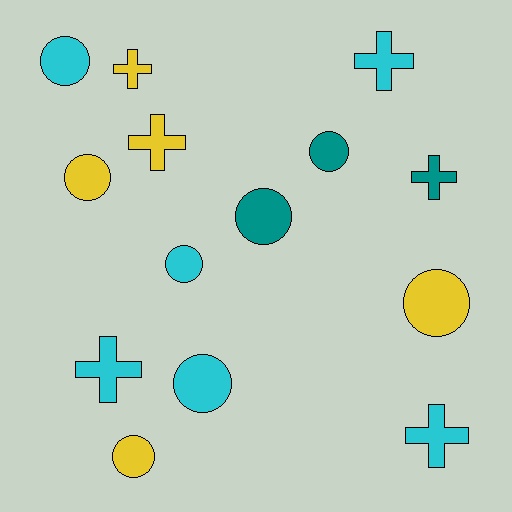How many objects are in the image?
There are 14 objects.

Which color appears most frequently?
Cyan, with 6 objects.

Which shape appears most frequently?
Circle, with 8 objects.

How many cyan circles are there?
There are 3 cyan circles.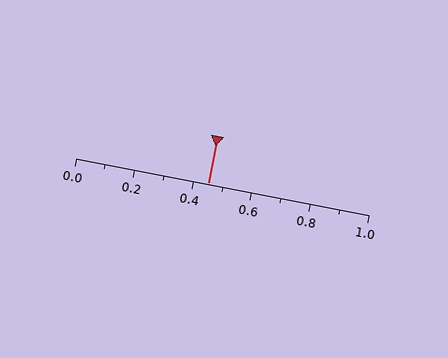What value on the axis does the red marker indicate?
The marker indicates approximately 0.45.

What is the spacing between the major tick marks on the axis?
The major ticks are spaced 0.2 apart.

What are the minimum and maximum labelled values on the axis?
The axis runs from 0.0 to 1.0.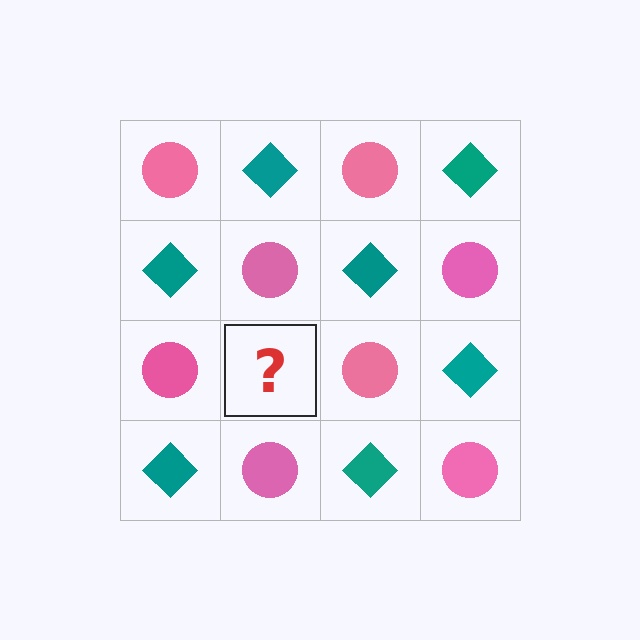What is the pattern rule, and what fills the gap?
The rule is that it alternates pink circle and teal diamond in a checkerboard pattern. The gap should be filled with a teal diamond.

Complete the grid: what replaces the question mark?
The question mark should be replaced with a teal diamond.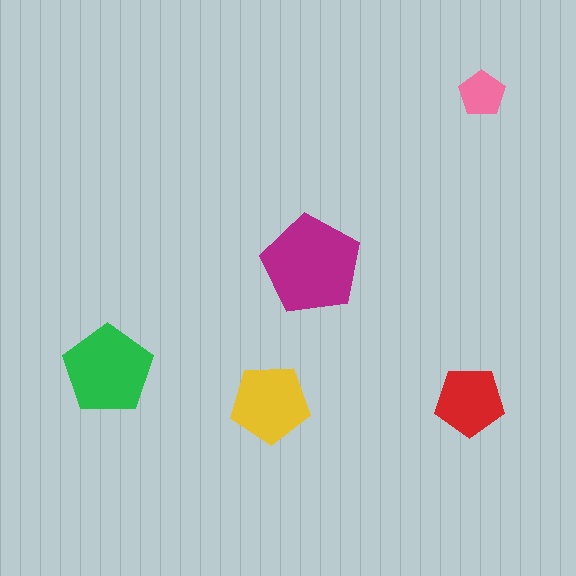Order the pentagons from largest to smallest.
the magenta one, the green one, the yellow one, the red one, the pink one.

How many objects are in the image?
There are 5 objects in the image.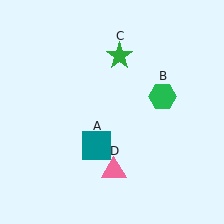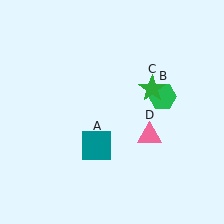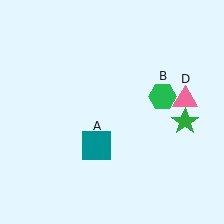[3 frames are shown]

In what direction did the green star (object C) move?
The green star (object C) moved down and to the right.